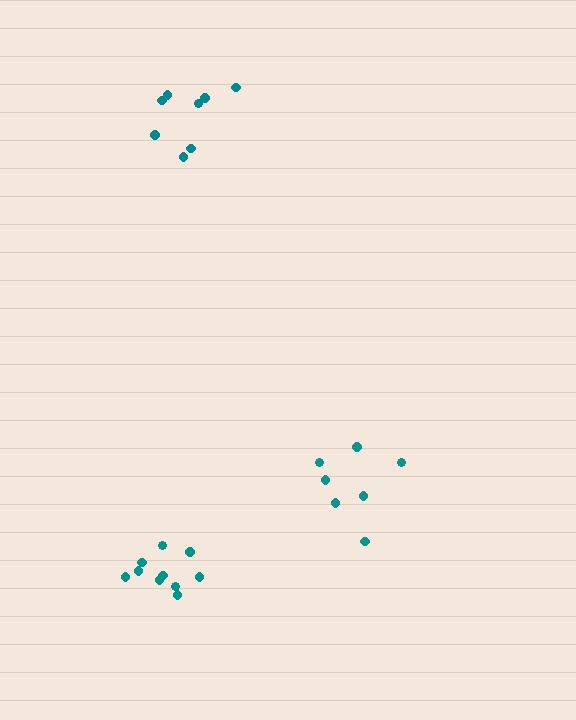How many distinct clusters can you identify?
There are 3 distinct clusters.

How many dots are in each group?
Group 1: 7 dots, Group 2: 10 dots, Group 3: 8 dots (25 total).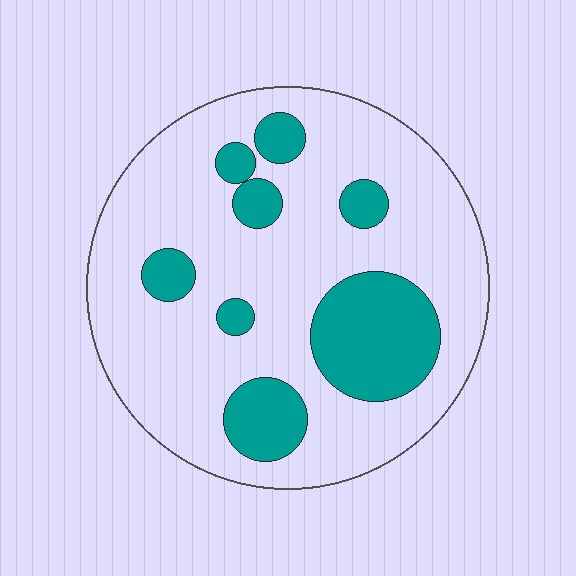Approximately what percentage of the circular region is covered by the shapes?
Approximately 25%.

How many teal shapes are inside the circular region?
8.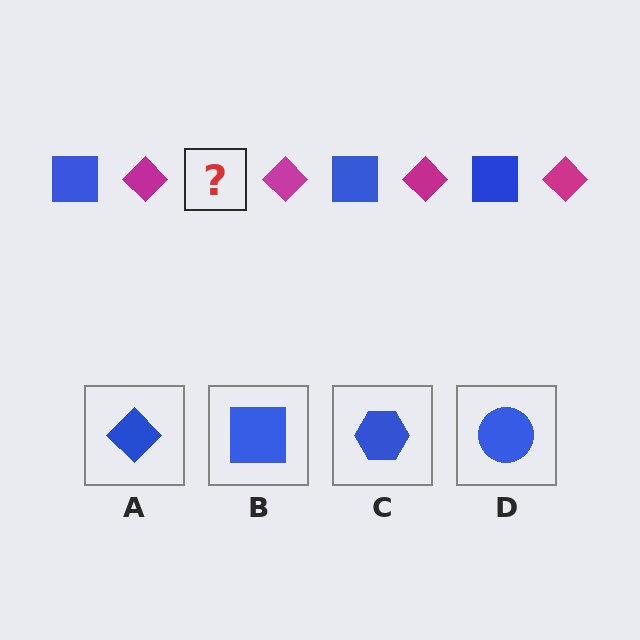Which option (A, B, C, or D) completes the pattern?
B.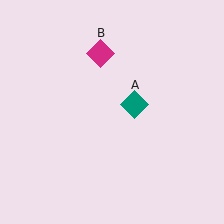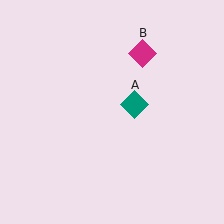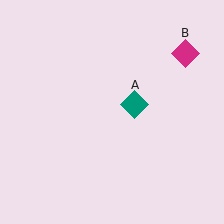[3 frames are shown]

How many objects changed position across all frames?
1 object changed position: magenta diamond (object B).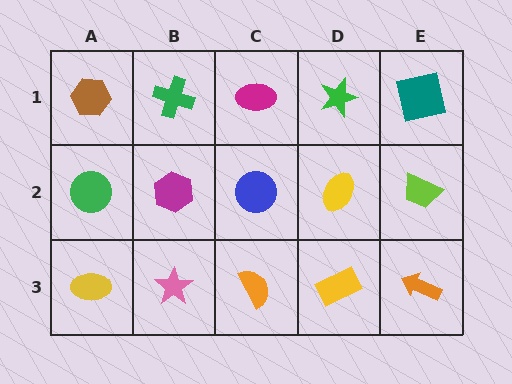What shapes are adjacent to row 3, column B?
A magenta hexagon (row 2, column B), a yellow ellipse (row 3, column A), an orange semicircle (row 3, column C).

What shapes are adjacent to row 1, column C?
A blue circle (row 2, column C), a green cross (row 1, column B), a green star (row 1, column D).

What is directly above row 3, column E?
A lime trapezoid.